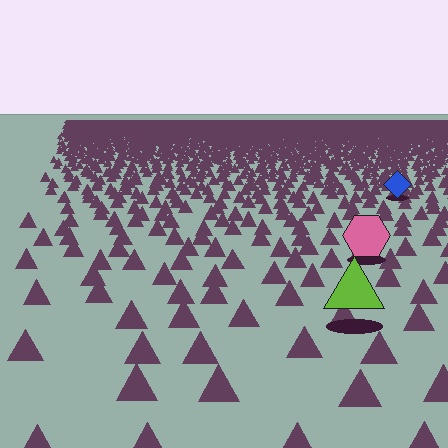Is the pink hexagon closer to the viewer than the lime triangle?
No. The lime triangle is closer — you can tell from the texture gradient: the ground texture is coarser near it.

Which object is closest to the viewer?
The lime triangle is closest. The texture marks near it are larger and more spread out.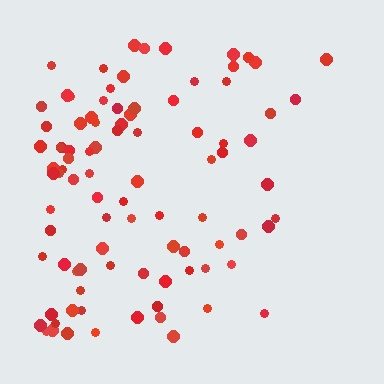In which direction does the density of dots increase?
From right to left, with the left side densest.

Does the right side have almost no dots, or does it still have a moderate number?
Still a moderate number, just noticeably fewer than the left.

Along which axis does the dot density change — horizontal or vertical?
Horizontal.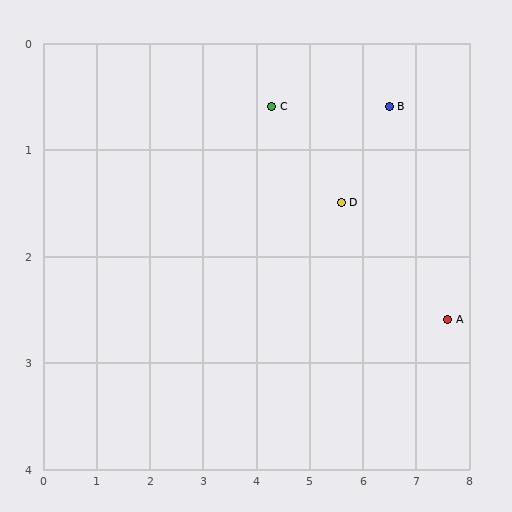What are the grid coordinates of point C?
Point C is at approximately (4.3, 0.6).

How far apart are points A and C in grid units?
Points A and C are about 3.9 grid units apart.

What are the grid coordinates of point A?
Point A is at approximately (7.6, 2.6).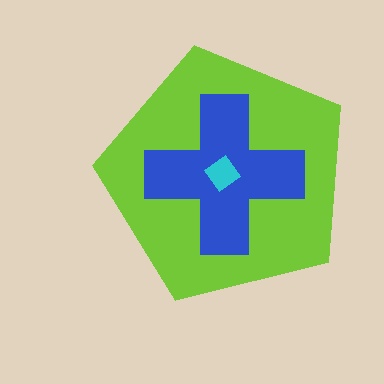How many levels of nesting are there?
3.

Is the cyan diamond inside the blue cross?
Yes.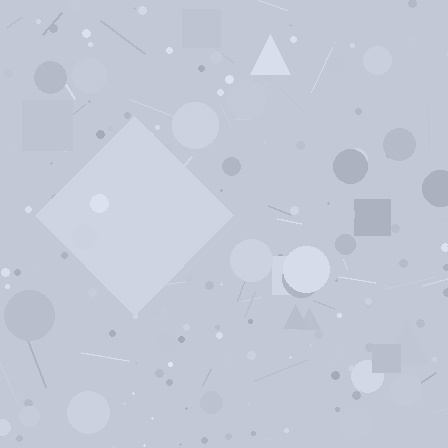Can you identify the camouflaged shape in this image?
The camouflaged shape is a diamond.